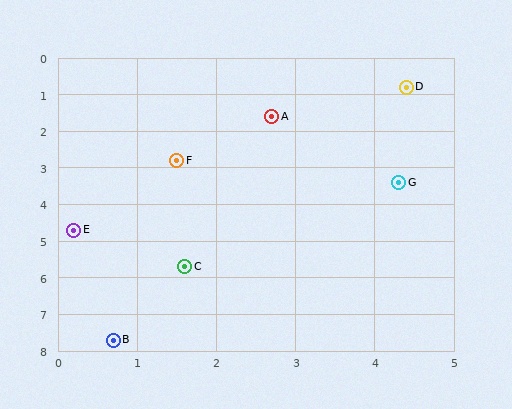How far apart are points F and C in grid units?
Points F and C are about 2.9 grid units apart.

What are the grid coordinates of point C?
Point C is at approximately (1.6, 5.7).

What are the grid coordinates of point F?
Point F is at approximately (1.5, 2.8).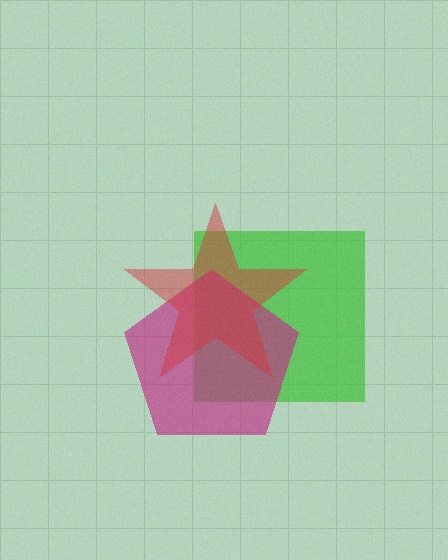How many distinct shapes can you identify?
There are 3 distinct shapes: a green square, a magenta pentagon, a red star.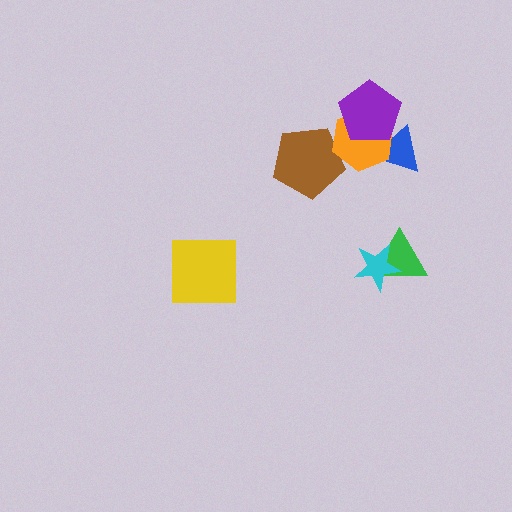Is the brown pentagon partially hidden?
Yes, it is partially covered by another shape.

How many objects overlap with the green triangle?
1 object overlaps with the green triangle.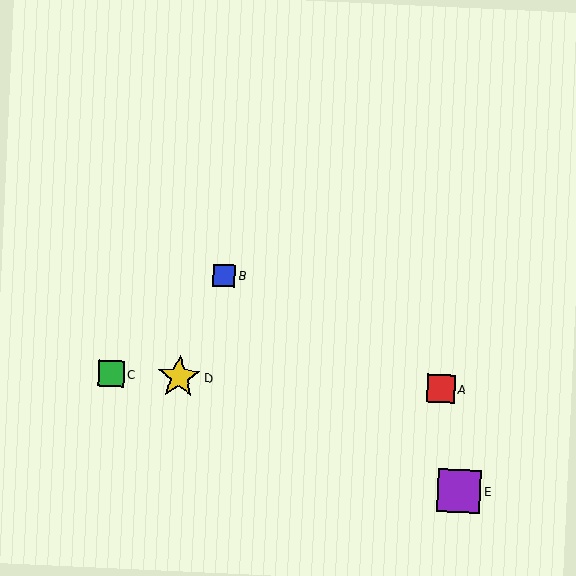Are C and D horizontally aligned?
Yes, both are at y≈374.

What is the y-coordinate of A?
Object A is at y≈389.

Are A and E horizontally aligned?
No, A is at y≈389 and E is at y≈491.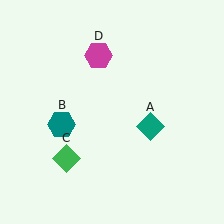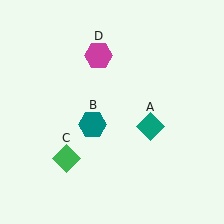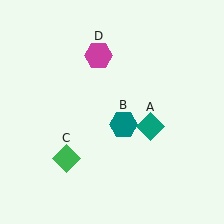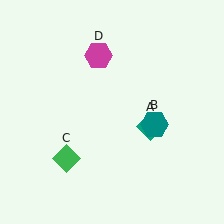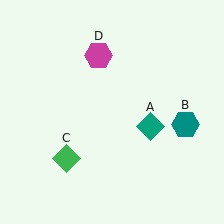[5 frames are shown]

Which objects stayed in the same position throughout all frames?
Teal diamond (object A) and green diamond (object C) and magenta hexagon (object D) remained stationary.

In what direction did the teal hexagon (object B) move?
The teal hexagon (object B) moved right.